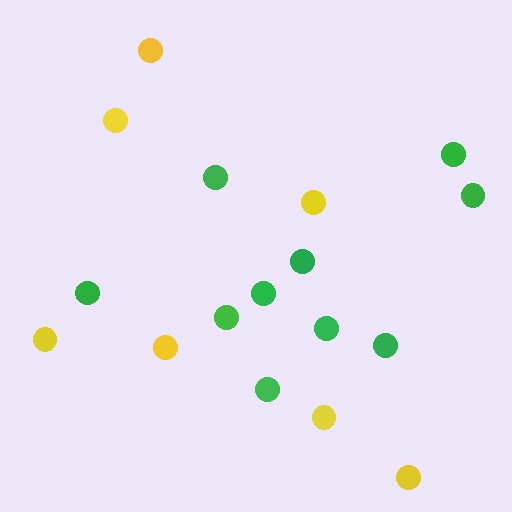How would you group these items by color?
There are 2 groups: one group of green circles (10) and one group of yellow circles (7).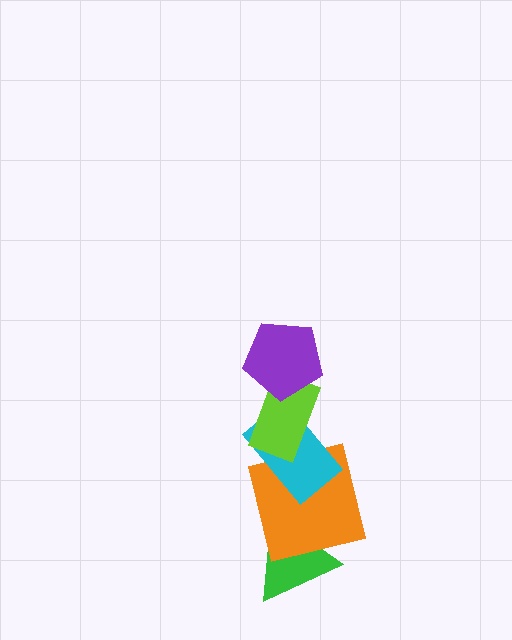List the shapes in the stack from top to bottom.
From top to bottom: the purple pentagon, the lime rectangle, the cyan rectangle, the orange square, the green triangle.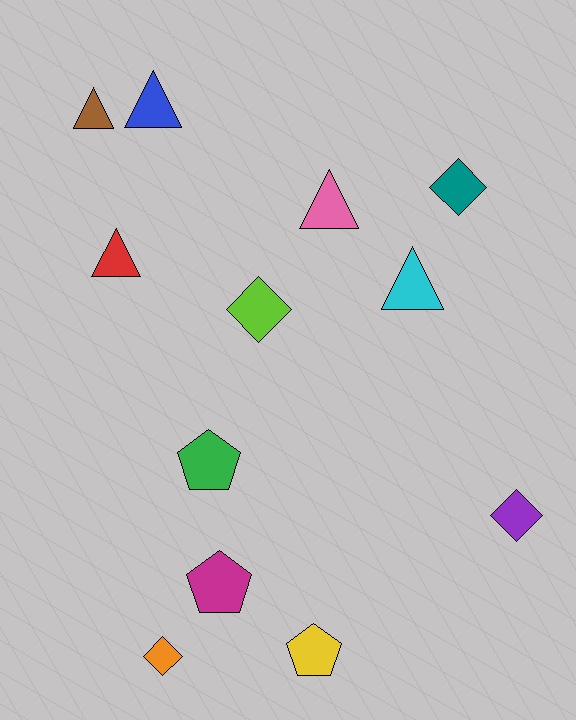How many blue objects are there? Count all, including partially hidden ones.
There is 1 blue object.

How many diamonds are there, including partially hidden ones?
There are 4 diamonds.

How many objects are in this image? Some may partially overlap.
There are 12 objects.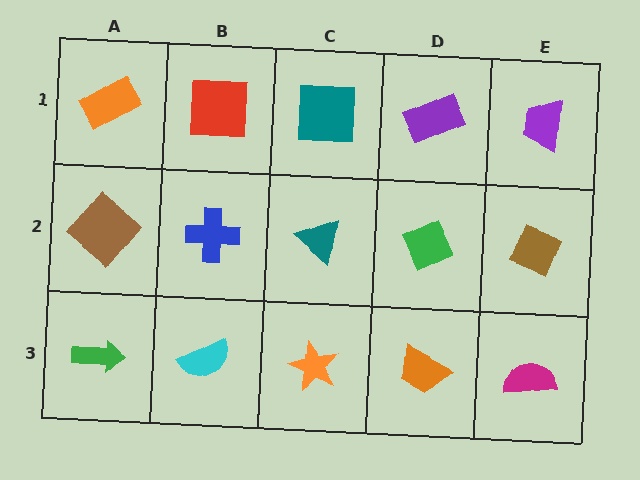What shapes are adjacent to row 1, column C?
A teal triangle (row 2, column C), a red square (row 1, column B), a purple rectangle (row 1, column D).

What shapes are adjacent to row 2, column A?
An orange rectangle (row 1, column A), a green arrow (row 3, column A), a blue cross (row 2, column B).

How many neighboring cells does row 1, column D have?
3.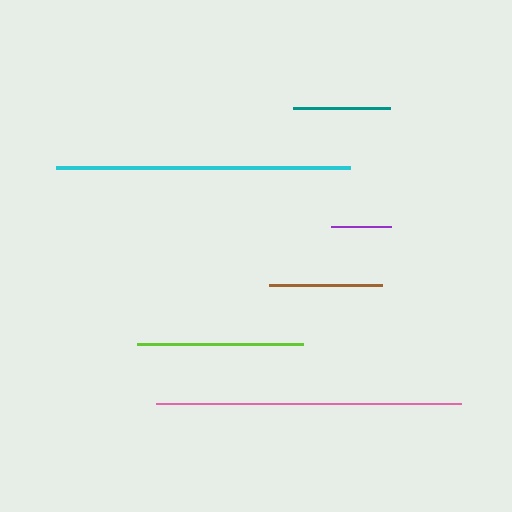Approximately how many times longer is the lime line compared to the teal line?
The lime line is approximately 1.7 times the length of the teal line.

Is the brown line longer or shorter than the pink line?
The pink line is longer than the brown line.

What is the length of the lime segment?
The lime segment is approximately 166 pixels long.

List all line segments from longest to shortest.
From longest to shortest: pink, cyan, lime, brown, teal, purple.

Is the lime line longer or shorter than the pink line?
The pink line is longer than the lime line.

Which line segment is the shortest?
The purple line is the shortest at approximately 60 pixels.